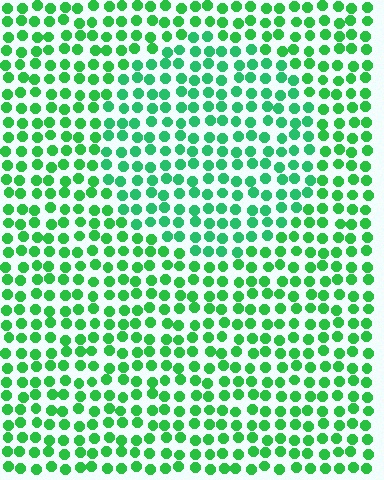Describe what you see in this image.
The image is filled with small green elements in a uniform arrangement. A circle-shaped region is visible where the elements are tinted to a slightly different hue, forming a subtle color boundary.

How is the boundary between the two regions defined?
The boundary is defined purely by a slight shift in hue (about 17 degrees). Spacing, size, and orientation are identical on both sides.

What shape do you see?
I see a circle.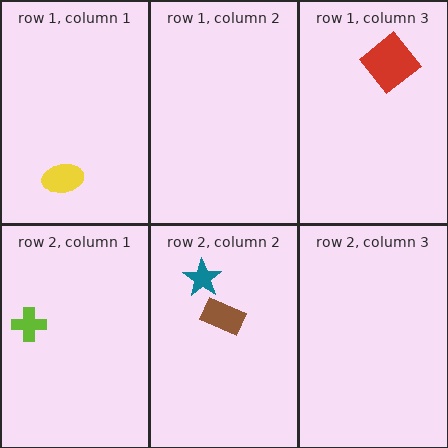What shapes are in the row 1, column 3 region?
The red diamond.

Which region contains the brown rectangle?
The row 2, column 2 region.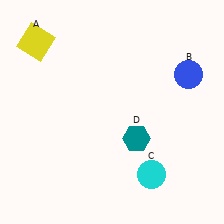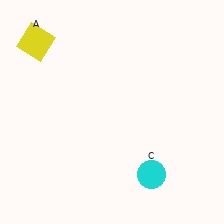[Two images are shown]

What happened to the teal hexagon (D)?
The teal hexagon (D) was removed in Image 2. It was in the bottom-right area of Image 1.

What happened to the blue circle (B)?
The blue circle (B) was removed in Image 2. It was in the top-right area of Image 1.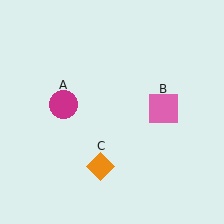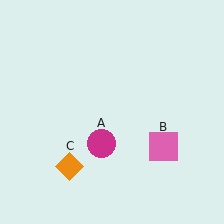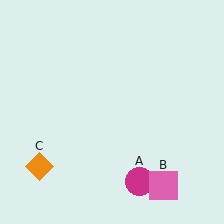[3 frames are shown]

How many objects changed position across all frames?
3 objects changed position: magenta circle (object A), pink square (object B), orange diamond (object C).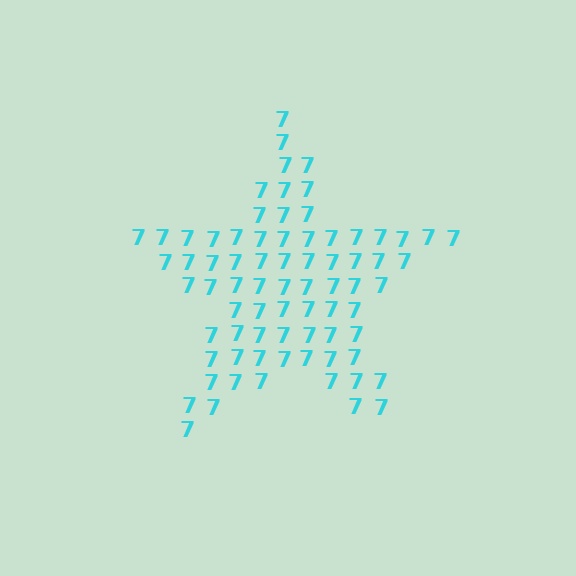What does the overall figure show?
The overall figure shows a star.